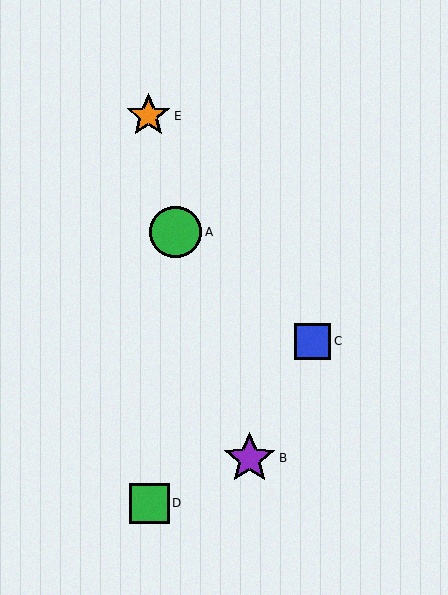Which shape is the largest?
The purple star (labeled B) is the largest.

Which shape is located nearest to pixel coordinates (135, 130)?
The orange star (labeled E) at (148, 116) is nearest to that location.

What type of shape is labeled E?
Shape E is an orange star.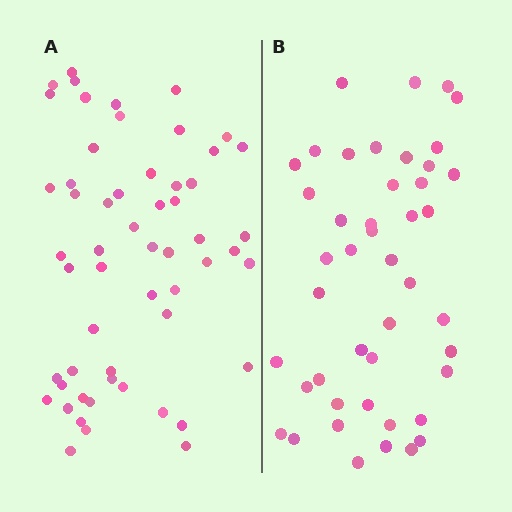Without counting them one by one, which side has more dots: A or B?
Region A (the left region) has more dots.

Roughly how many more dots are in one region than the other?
Region A has roughly 12 or so more dots than region B.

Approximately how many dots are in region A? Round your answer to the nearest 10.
About 60 dots. (The exact count is 56, which rounds to 60.)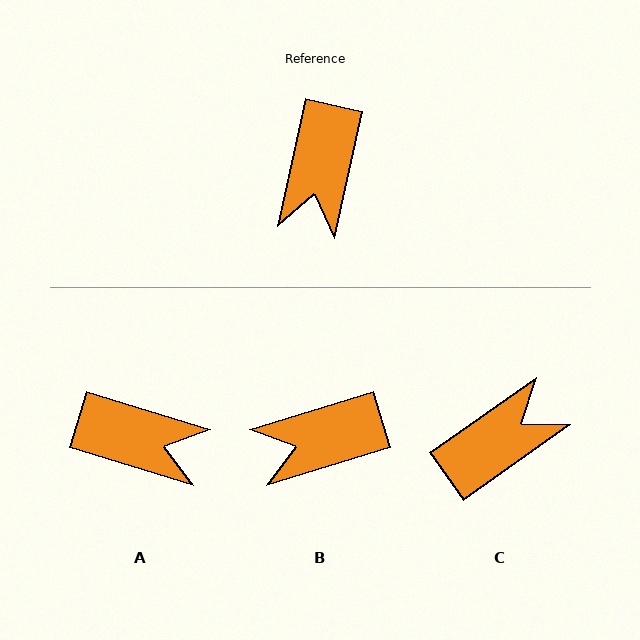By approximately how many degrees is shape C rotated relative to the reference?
Approximately 138 degrees counter-clockwise.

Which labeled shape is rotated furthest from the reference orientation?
C, about 138 degrees away.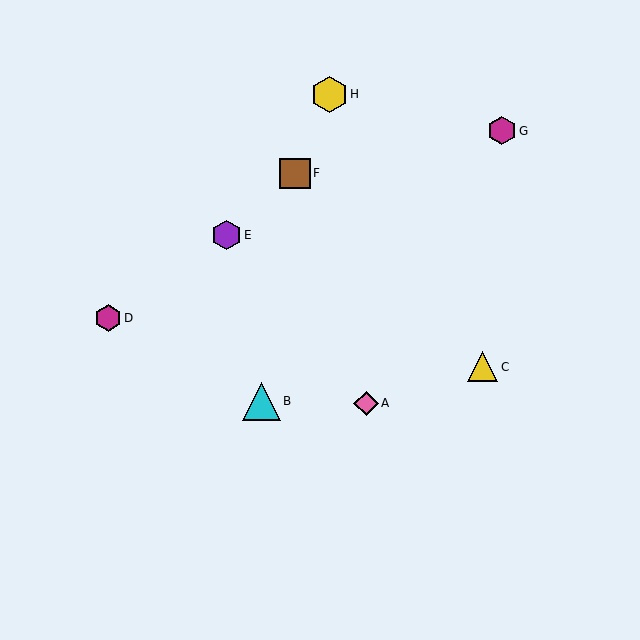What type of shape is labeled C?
Shape C is a yellow triangle.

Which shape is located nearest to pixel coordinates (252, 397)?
The cyan triangle (labeled B) at (261, 401) is nearest to that location.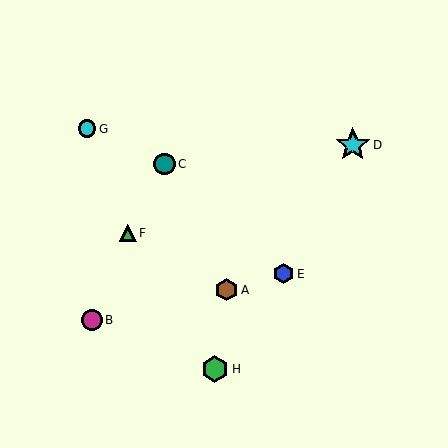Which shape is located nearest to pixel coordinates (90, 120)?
The cyan circle (labeled G) at (87, 129) is nearest to that location.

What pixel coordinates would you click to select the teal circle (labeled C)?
Click at (165, 164) to select the teal circle C.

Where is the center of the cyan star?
The center of the cyan star is at (353, 145).